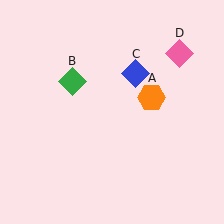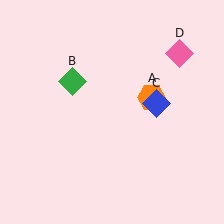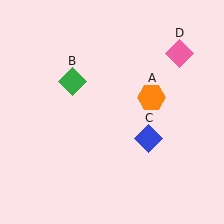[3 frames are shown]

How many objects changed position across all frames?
1 object changed position: blue diamond (object C).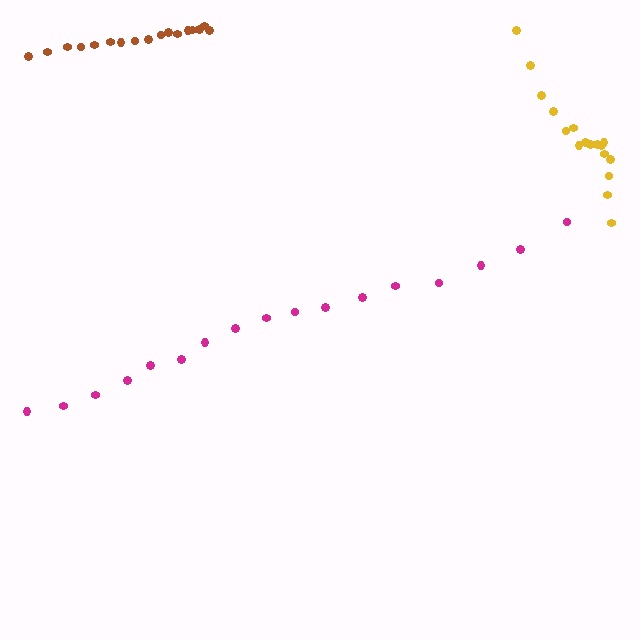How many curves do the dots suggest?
There are 3 distinct paths.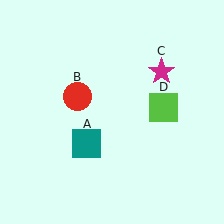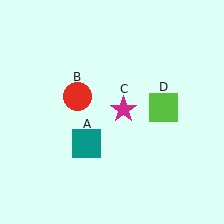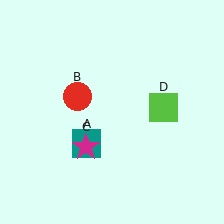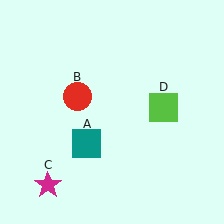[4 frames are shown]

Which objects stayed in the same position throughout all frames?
Teal square (object A) and red circle (object B) and lime square (object D) remained stationary.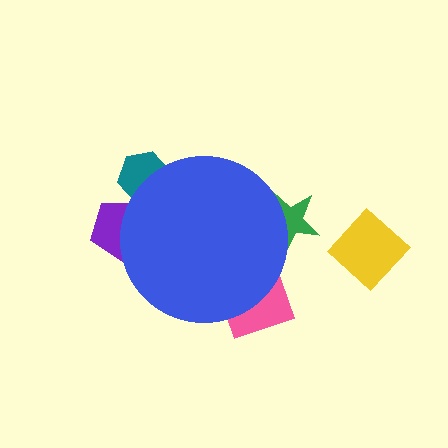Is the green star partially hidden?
Yes, the green star is partially hidden behind the blue circle.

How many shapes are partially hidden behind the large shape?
4 shapes are partially hidden.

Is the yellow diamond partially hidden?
No, the yellow diamond is fully visible.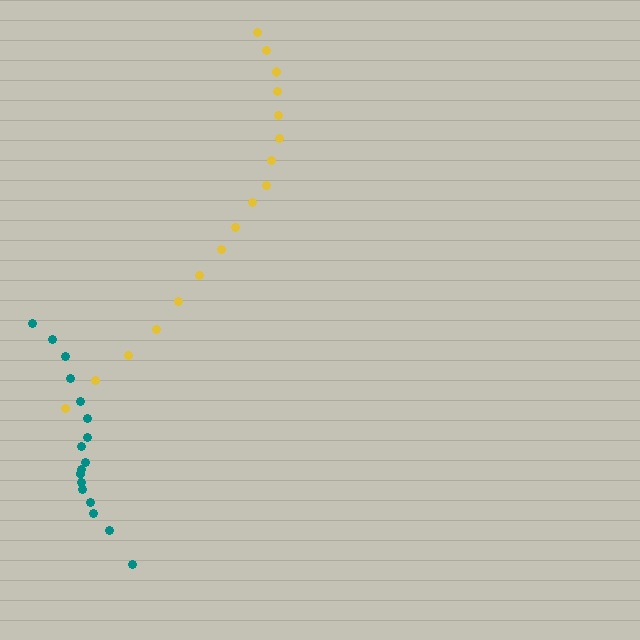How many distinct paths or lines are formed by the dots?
There are 2 distinct paths.